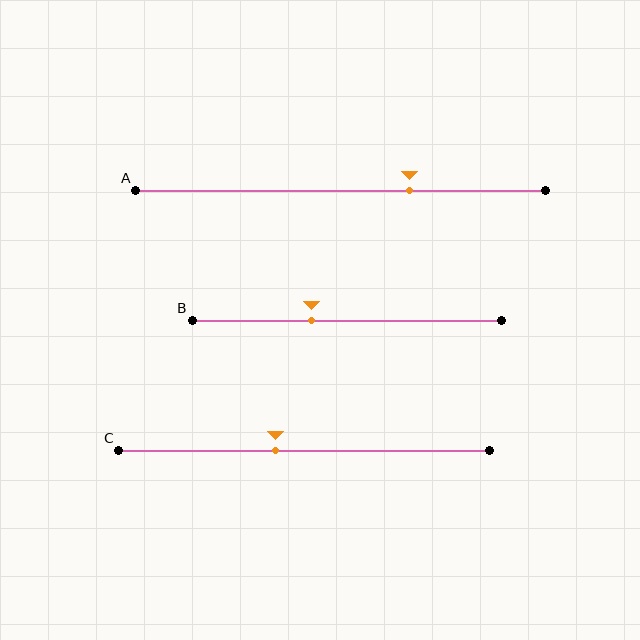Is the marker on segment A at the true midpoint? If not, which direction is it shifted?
No, the marker on segment A is shifted to the right by about 17% of the segment length.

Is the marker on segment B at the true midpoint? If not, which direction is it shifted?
No, the marker on segment B is shifted to the left by about 12% of the segment length.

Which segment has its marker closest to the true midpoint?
Segment C has its marker closest to the true midpoint.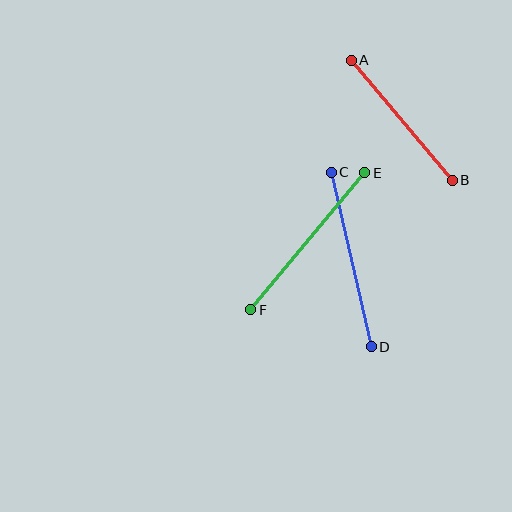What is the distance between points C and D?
The distance is approximately 179 pixels.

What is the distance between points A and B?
The distance is approximately 157 pixels.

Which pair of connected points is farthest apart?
Points C and D are farthest apart.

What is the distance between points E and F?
The distance is approximately 178 pixels.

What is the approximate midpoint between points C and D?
The midpoint is at approximately (351, 260) pixels.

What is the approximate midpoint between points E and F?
The midpoint is at approximately (308, 241) pixels.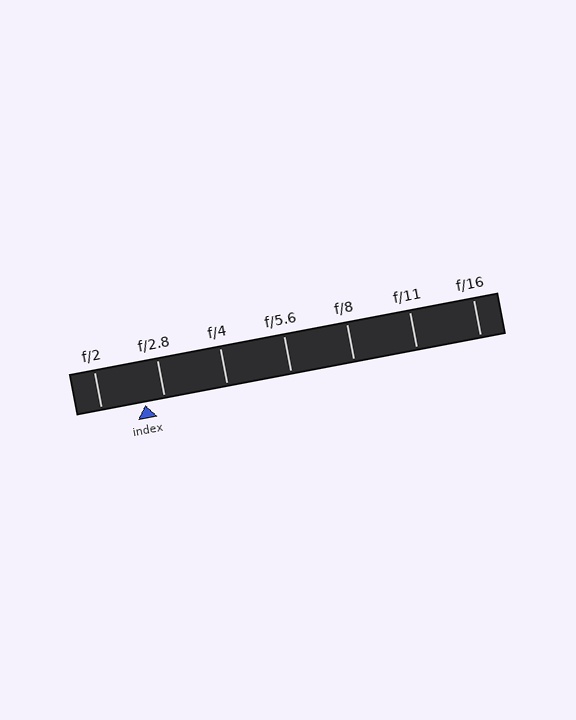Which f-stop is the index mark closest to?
The index mark is closest to f/2.8.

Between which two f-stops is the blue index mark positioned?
The index mark is between f/2 and f/2.8.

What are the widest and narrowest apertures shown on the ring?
The widest aperture shown is f/2 and the narrowest is f/16.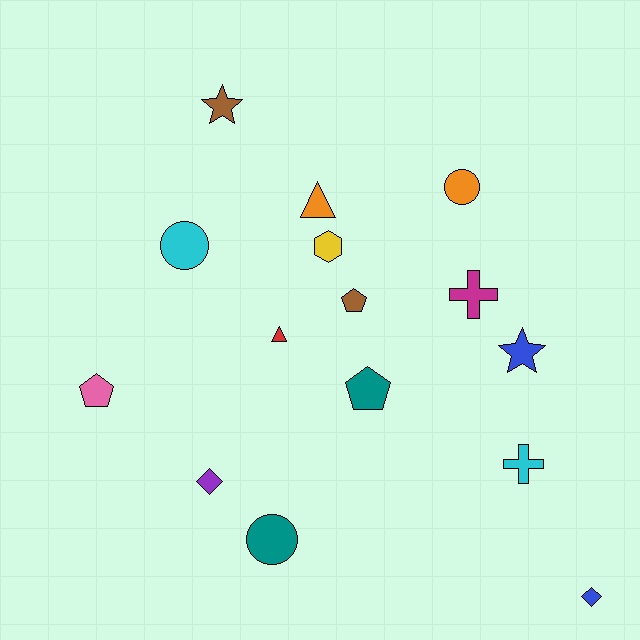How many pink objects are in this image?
There is 1 pink object.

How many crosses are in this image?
There are 2 crosses.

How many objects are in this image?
There are 15 objects.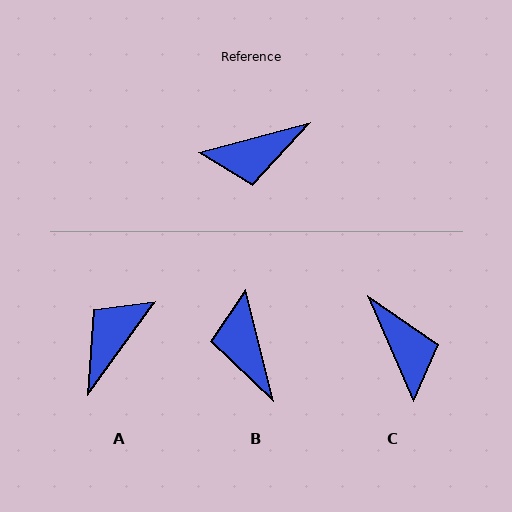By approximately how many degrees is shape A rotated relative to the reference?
Approximately 141 degrees clockwise.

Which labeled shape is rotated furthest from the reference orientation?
A, about 141 degrees away.